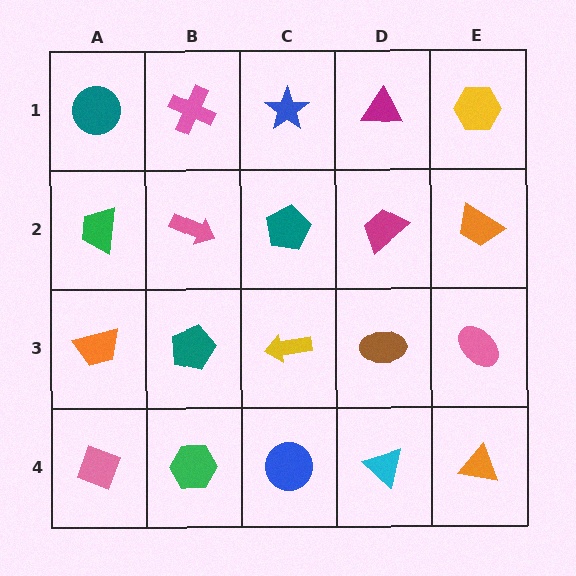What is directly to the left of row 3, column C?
A teal pentagon.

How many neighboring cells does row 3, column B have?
4.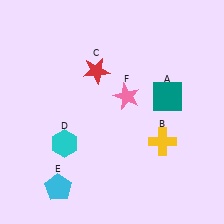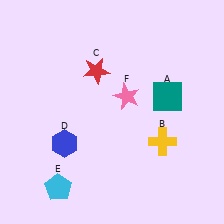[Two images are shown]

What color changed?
The hexagon (D) changed from cyan in Image 1 to blue in Image 2.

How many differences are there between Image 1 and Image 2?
There is 1 difference between the two images.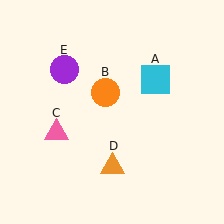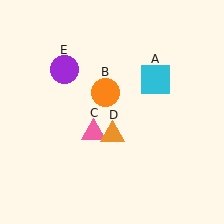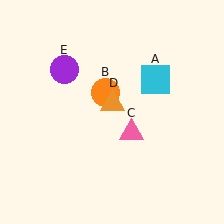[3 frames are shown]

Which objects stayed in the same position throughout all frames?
Cyan square (object A) and orange circle (object B) and purple circle (object E) remained stationary.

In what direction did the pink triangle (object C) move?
The pink triangle (object C) moved right.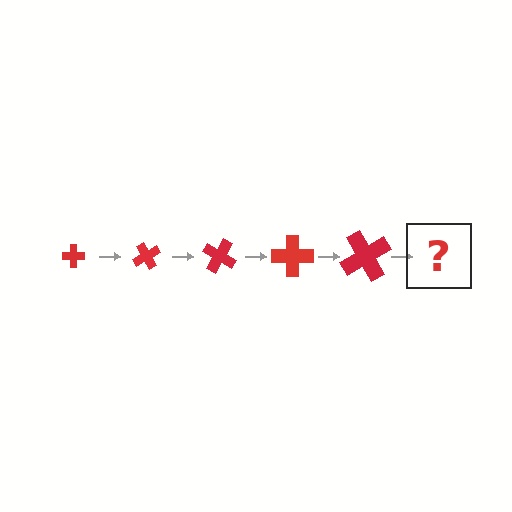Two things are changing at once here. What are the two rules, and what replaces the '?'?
The two rules are that the cross grows larger each step and it rotates 60 degrees each step. The '?' should be a cross, larger than the previous one and rotated 300 degrees from the start.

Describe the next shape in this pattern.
It should be a cross, larger than the previous one and rotated 300 degrees from the start.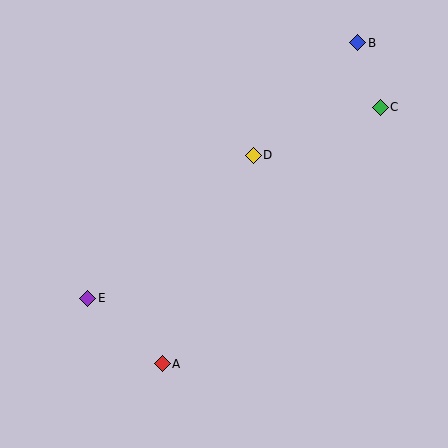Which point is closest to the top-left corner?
Point D is closest to the top-left corner.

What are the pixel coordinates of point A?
Point A is at (162, 364).